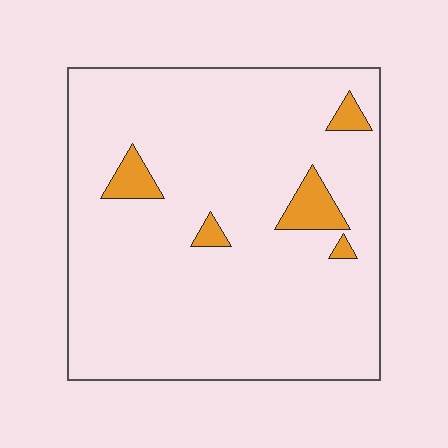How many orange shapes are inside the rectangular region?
5.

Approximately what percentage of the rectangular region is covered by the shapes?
Approximately 5%.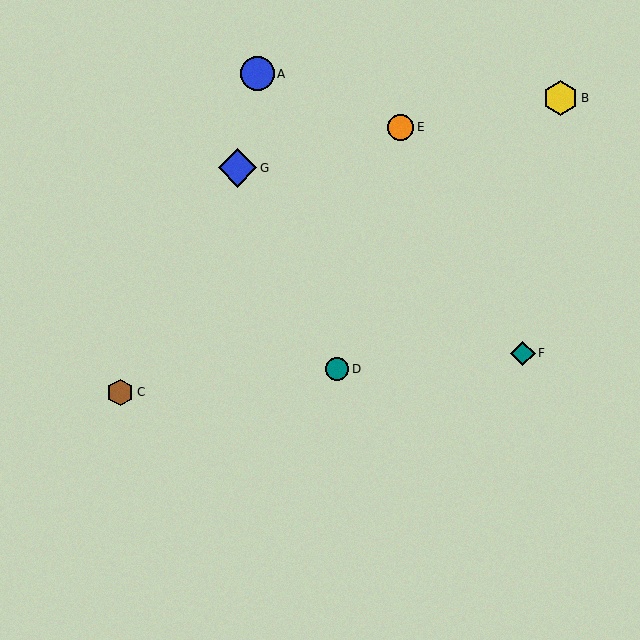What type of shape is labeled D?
Shape D is a teal circle.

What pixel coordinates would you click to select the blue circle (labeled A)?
Click at (257, 74) to select the blue circle A.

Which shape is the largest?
The blue diamond (labeled G) is the largest.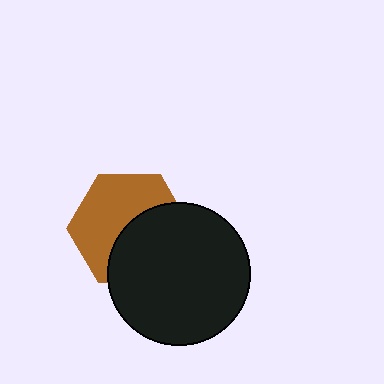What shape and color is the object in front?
The object in front is a black circle.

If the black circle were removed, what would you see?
You would see the complete brown hexagon.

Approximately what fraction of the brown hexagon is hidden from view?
Roughly 46% of the brown hexagon is hidden behind the black circle.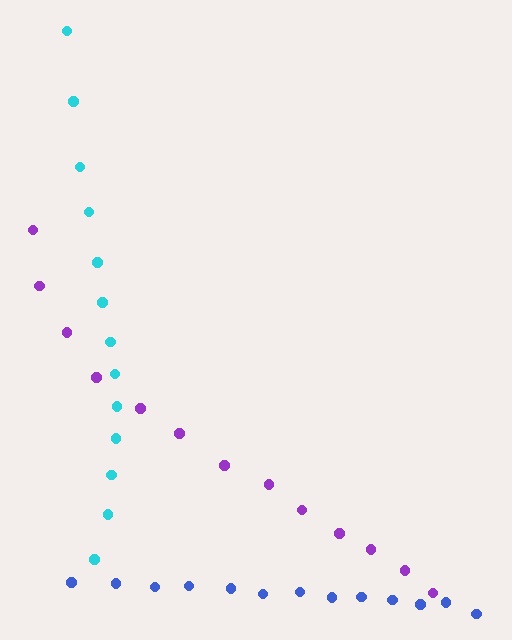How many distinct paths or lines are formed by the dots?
There are 3 distinct paths.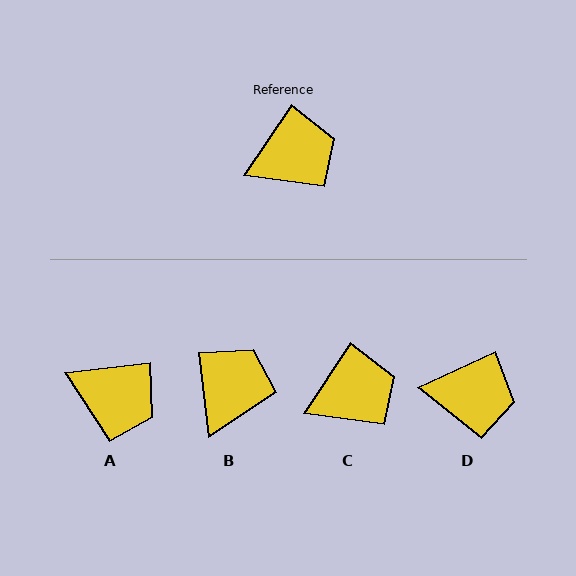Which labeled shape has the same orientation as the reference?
C.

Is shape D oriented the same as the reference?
No, it is off by about 31 degrees.